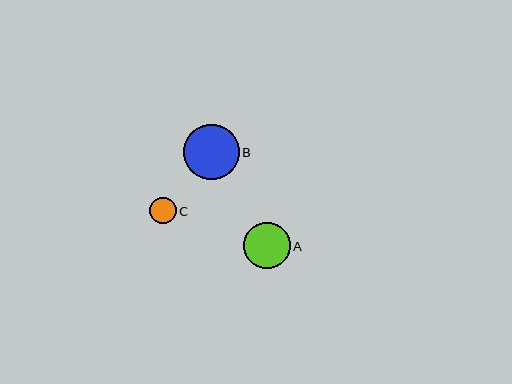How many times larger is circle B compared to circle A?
Circle B is approximately 1.2 times the size of circle A.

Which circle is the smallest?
Circle C is the smallest with a size of approximately 27 pixels.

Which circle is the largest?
Circle B is the largest with a size of approximately 55 pixels.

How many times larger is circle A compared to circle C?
Circle A is approximately 1.7 times the size of circle C.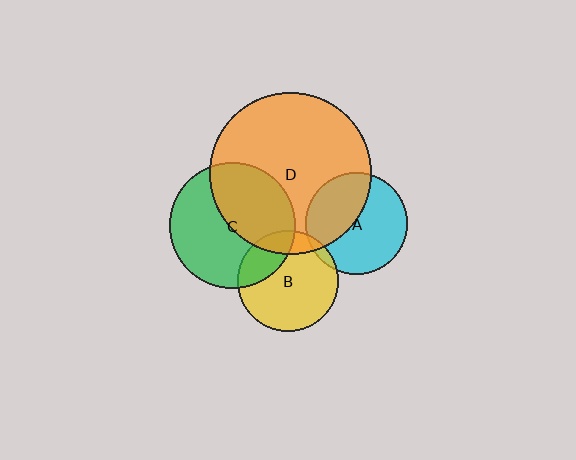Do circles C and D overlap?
Yes.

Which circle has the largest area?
Circle D (orange).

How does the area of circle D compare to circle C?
Approximately 1.7 times.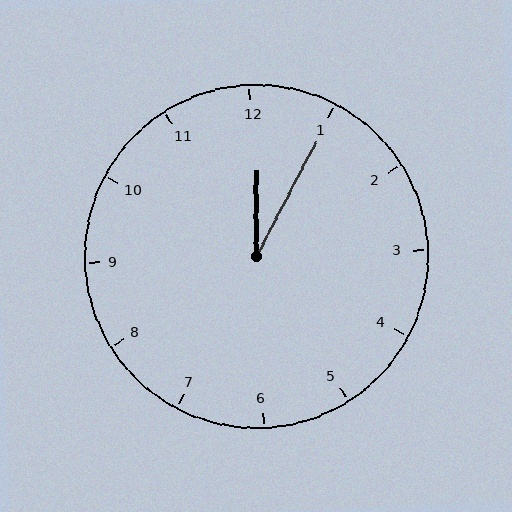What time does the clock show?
12:05.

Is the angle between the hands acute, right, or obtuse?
It is acute.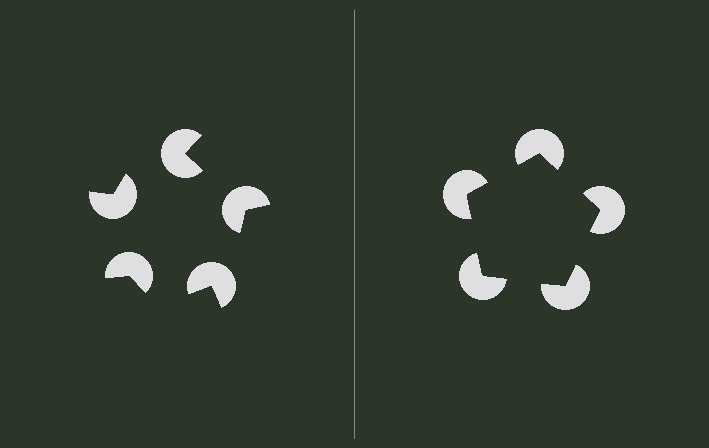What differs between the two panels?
The pac-man discs are positioned identically on both sides; only the wedge orientations differ. On the right they align to a pentagon; on the left they are misaligned.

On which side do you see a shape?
An illusory pentagon appears on the right side. On the left side the wedge cuts are rotated, so no coherent shape forms.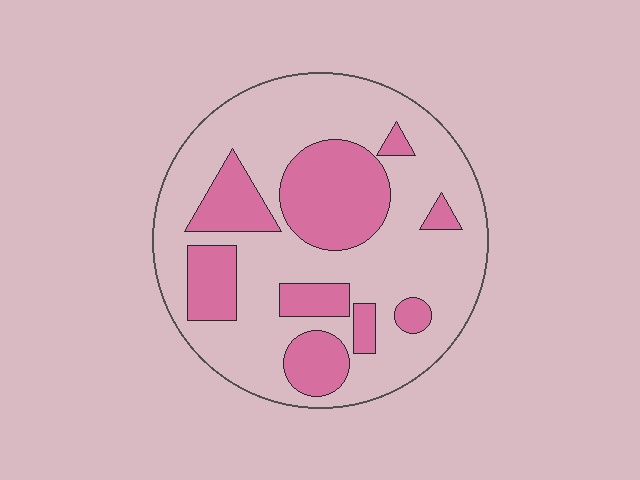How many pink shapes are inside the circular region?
9.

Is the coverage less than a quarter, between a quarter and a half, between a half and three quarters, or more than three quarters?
Between a quarter and a half.